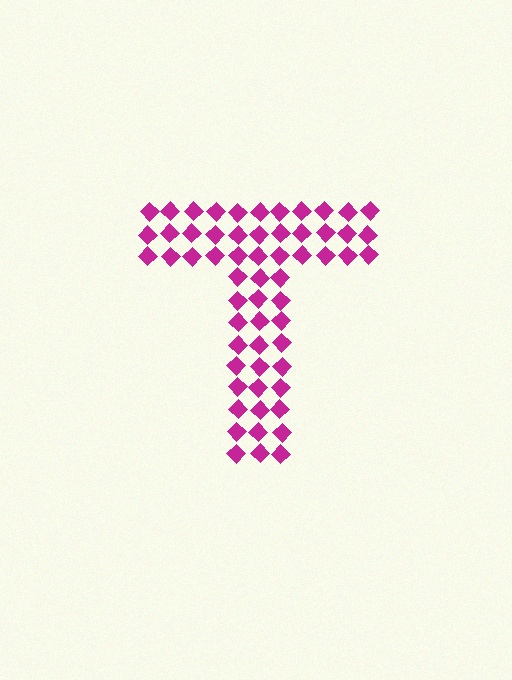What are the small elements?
The small elements are diamonds.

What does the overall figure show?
The overall figure shows the letter T.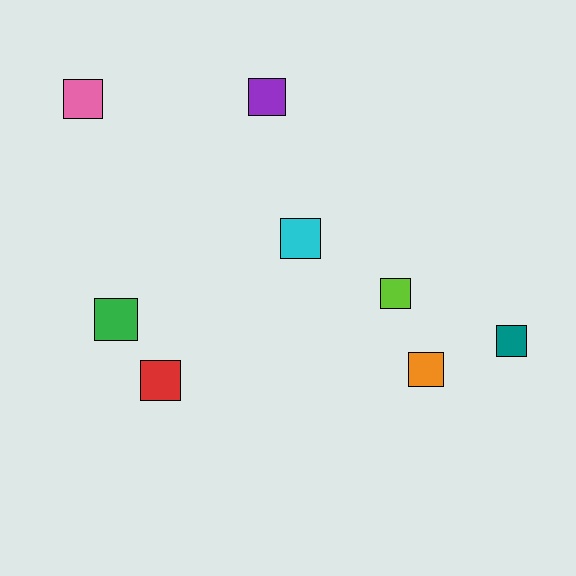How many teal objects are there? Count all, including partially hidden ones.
There is 1 teal object.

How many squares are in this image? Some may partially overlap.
There are 8 squares.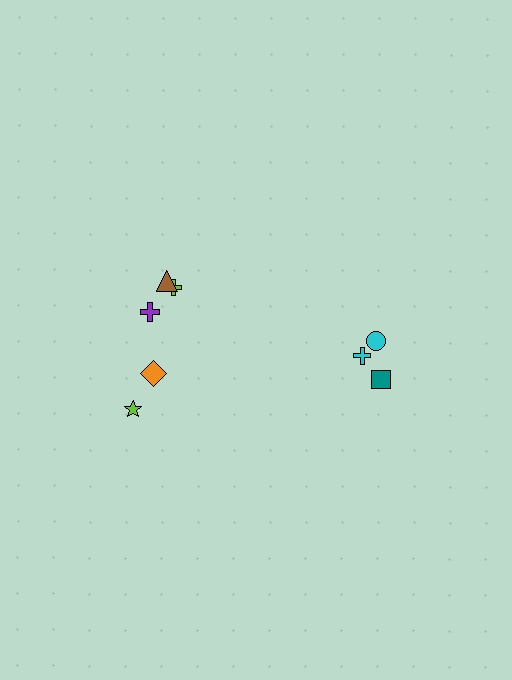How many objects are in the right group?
There are 3 objects.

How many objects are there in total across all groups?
There are 8 objects.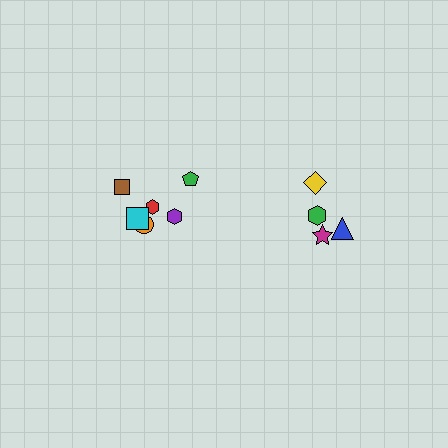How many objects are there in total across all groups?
There are 10 objects.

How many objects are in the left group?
There are 6 objects.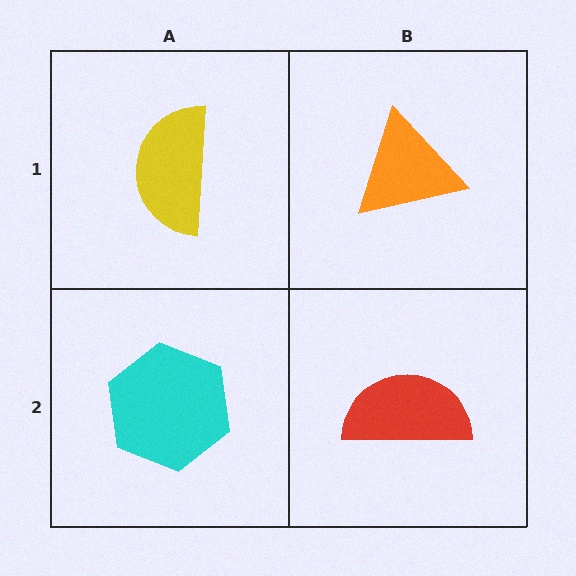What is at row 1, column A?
A yellow semicircle.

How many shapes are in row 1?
2 shapes.